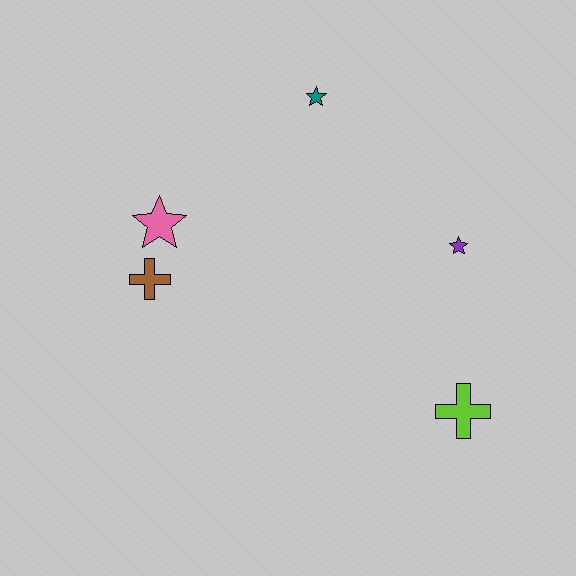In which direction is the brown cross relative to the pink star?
The brown cross is below the pink star.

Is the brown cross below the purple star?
Yes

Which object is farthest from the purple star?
The brown cross is farthest from the purple star.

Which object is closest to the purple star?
The lime cross is closest to the purple star.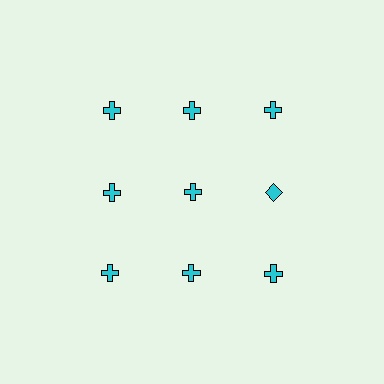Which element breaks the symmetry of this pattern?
The cyan diamond in the second row, center column breaks the symmetry. All other shapes are cyan crosses.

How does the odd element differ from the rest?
It has a different shape: diamond instead of cross.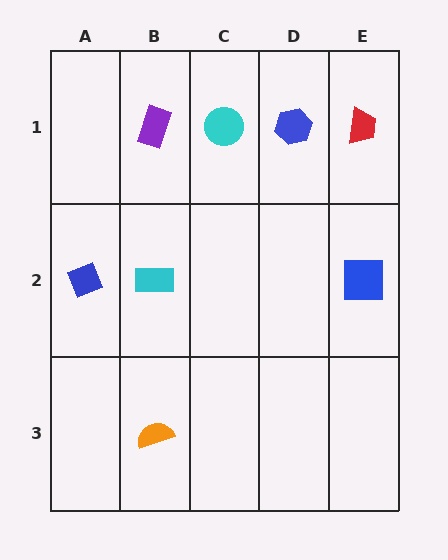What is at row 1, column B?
A purple rectangle.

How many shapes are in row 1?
4 shapes.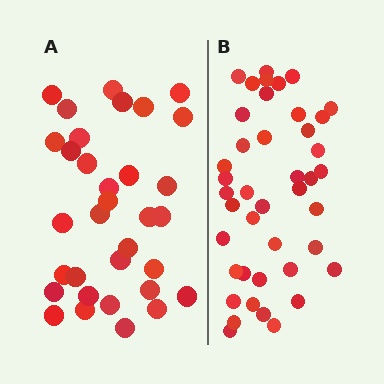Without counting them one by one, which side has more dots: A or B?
Region B (the right region) has more dots.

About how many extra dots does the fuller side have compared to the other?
Region B has roughly 8 or so more dots than region A.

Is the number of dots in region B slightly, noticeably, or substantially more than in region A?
Region B has noticeably more, but not dramatically so. The ratio is roughly 1.3 to 1.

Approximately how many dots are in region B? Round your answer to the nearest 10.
About 40 dots. (The exact count is 42, which rounds to 40.)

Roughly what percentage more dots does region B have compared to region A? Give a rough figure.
About 25% more.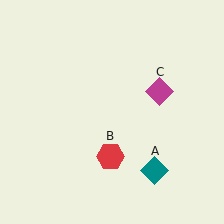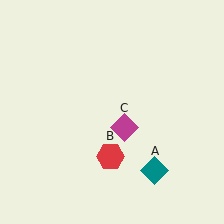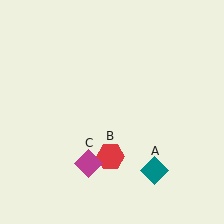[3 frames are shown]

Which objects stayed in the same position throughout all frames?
Teal diamond (object A) and red hexagon (object B) remained stationary.